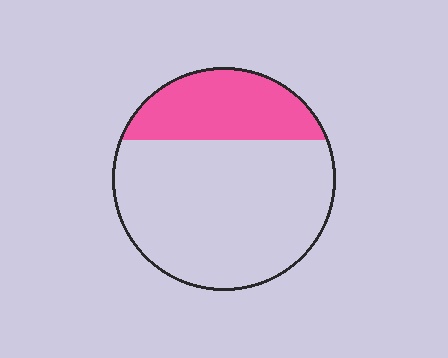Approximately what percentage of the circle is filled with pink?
Approximately 30%.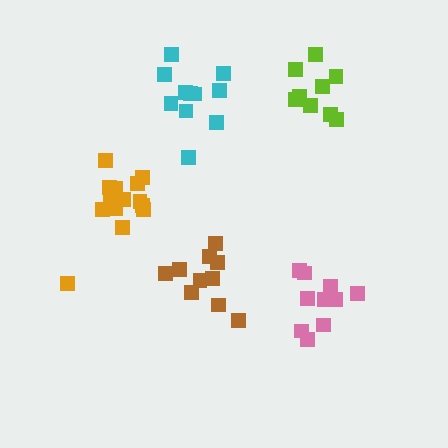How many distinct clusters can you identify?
There are 5 distinct clusters.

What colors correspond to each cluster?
The clusters are colored: cyan, orange, lime, pink, brown.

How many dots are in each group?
Group 1: 11 dots, Group 2: 14 dots, Group 3: 9 dots, Group 4: 10 dots, Group 5: 10 dots (54 total).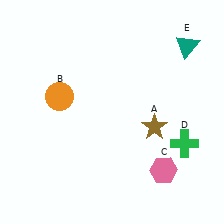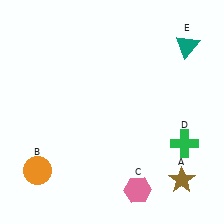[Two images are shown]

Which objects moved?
The objects that moved are: the brown star (A), the orange circle (B), the pink hexagon (C).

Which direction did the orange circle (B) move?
The orange circle (B) moved down.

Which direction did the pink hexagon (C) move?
The pink hexagon (C) moved left.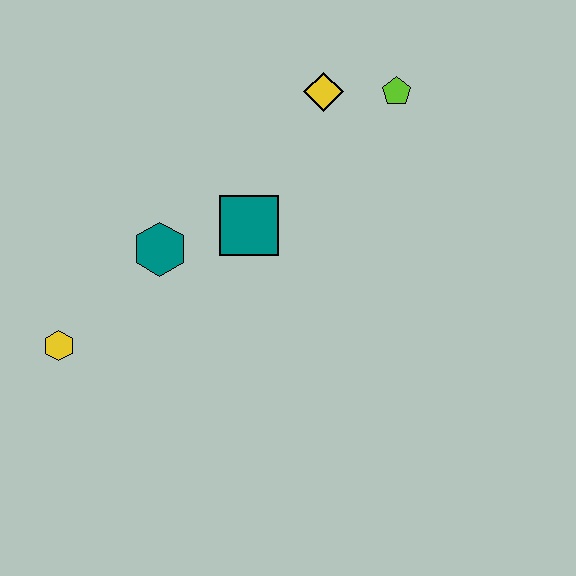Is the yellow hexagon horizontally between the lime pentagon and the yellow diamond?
No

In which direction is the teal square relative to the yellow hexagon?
The teal square is to the right of the yellow hexagon.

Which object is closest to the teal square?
The teal hexagon is closest to the teal square.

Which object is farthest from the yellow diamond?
The yellow hexagon is farthest from the yellow diamond.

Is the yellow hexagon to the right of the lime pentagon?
No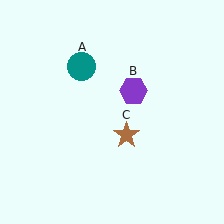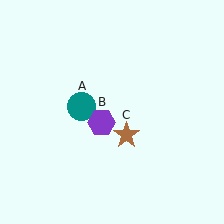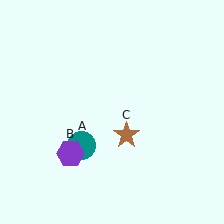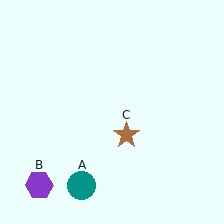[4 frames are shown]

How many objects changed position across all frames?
2 objects changed position: teal circle (object A), purple hexagon (object B).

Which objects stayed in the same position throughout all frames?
Brown star (object C) remained stationary.